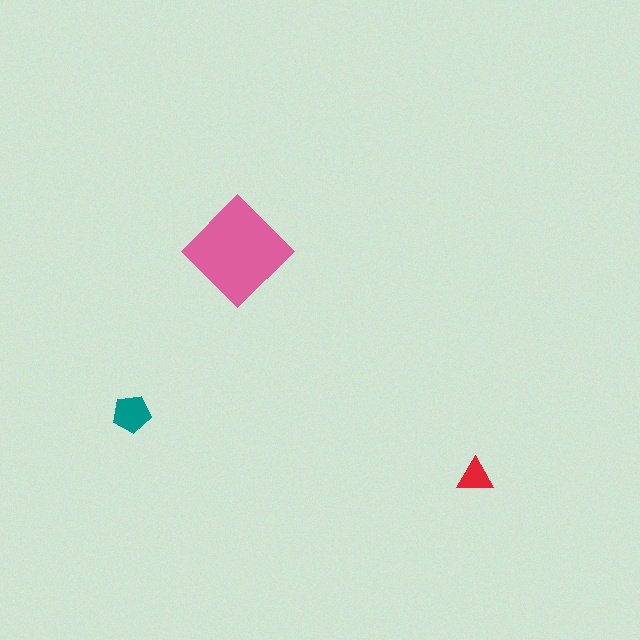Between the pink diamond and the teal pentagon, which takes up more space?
The pink diamond.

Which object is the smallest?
The red triangle.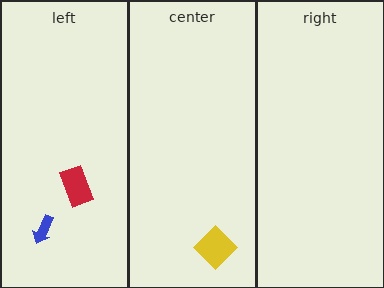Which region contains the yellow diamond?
The center region.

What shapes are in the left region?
The blue arrow, the red rectangle.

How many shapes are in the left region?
2.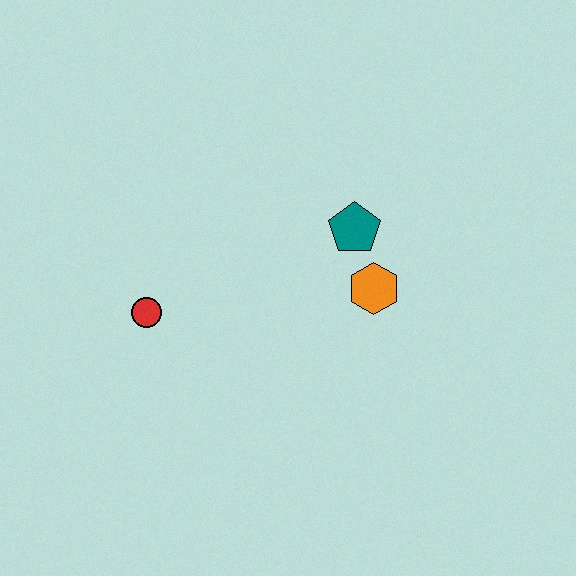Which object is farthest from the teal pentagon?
The red circle is farthest from the teal pentagon.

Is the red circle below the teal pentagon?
Yes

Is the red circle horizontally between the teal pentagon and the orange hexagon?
No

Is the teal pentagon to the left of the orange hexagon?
Yes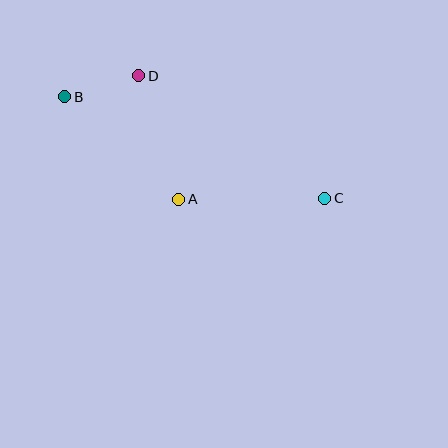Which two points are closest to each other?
Points B and D are closest to each other.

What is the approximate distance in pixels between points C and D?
The distance between C and D is approximately 223 pixels.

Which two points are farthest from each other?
Points B and C are farthest from each other.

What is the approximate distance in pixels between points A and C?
The distance between A and C is approximately 146 pixels.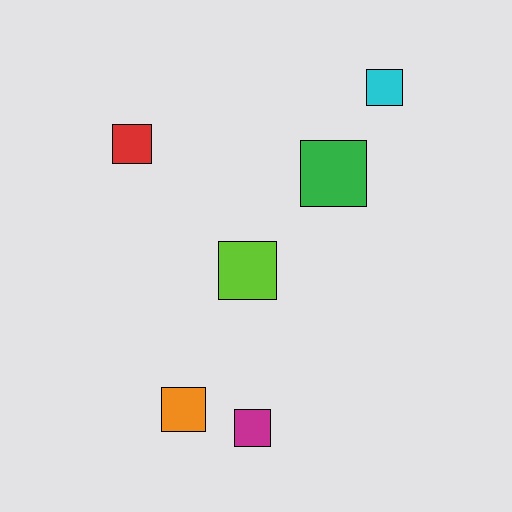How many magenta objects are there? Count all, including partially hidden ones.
There is 1 magenta object.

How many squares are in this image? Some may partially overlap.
There are 6 squares.